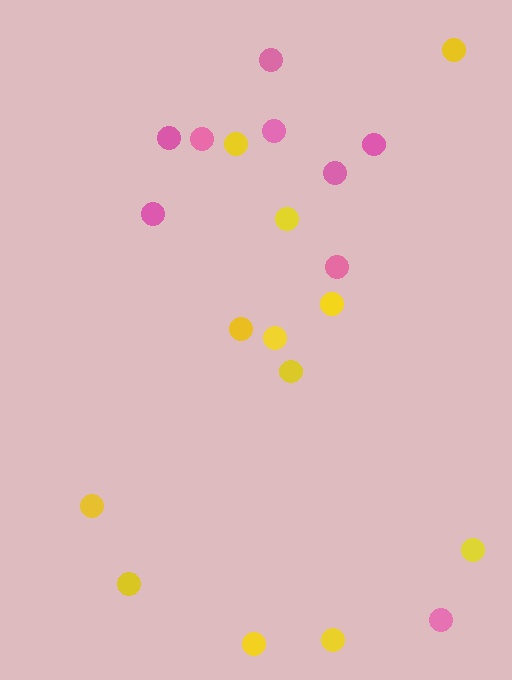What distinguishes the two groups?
There are 2 groups: one group of yellow circles (12) and one group of pink circles (9).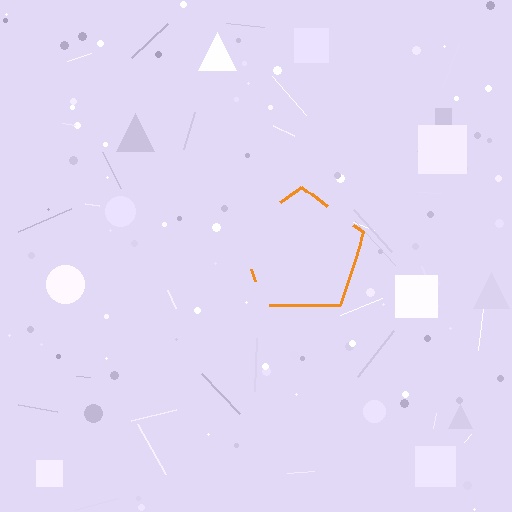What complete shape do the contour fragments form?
The contour fragments form a pentagon.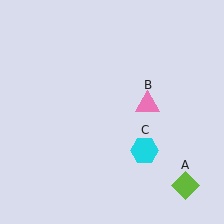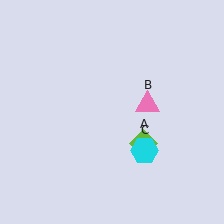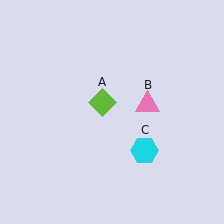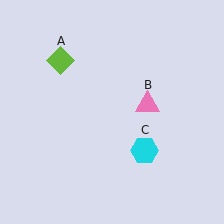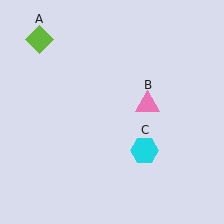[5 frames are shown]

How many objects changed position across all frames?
1 object changed position: lime diamond (object A).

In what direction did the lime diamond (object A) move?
The lime diamond (object A) moved up and to the left.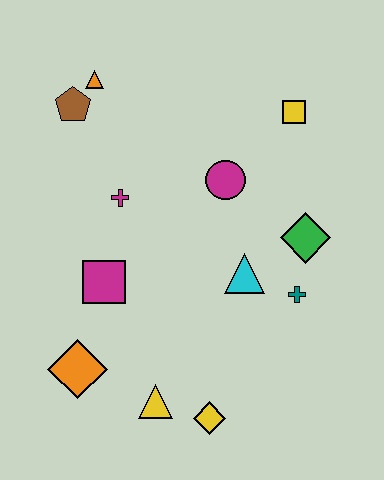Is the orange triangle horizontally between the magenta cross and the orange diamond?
Yes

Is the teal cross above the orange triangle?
No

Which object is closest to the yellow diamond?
The yellow triangle is closest to the yellow diamond.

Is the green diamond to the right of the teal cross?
Yes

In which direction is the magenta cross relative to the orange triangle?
The magenta cross is below the orange triangle.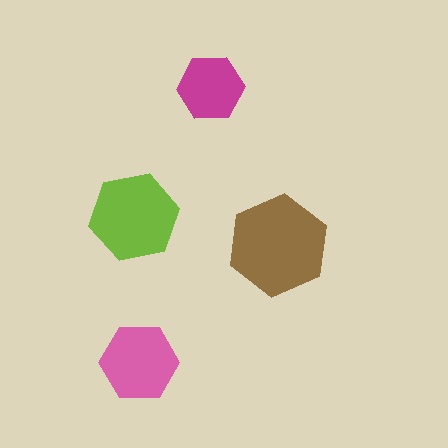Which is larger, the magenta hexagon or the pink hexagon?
The pink one.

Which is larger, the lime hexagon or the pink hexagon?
The lime one.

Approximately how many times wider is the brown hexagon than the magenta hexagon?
About 1.5 times wider.